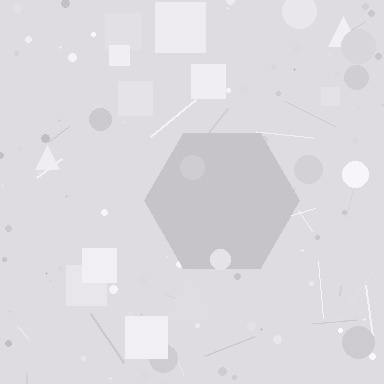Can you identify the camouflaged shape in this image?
The camouflaged shape is a hexagon.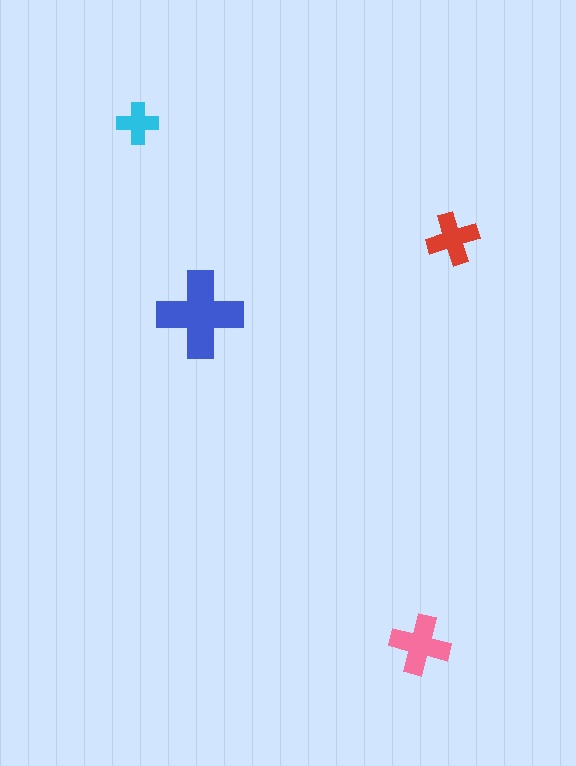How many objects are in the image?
There are 4 objects in the image.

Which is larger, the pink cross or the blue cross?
The blue one.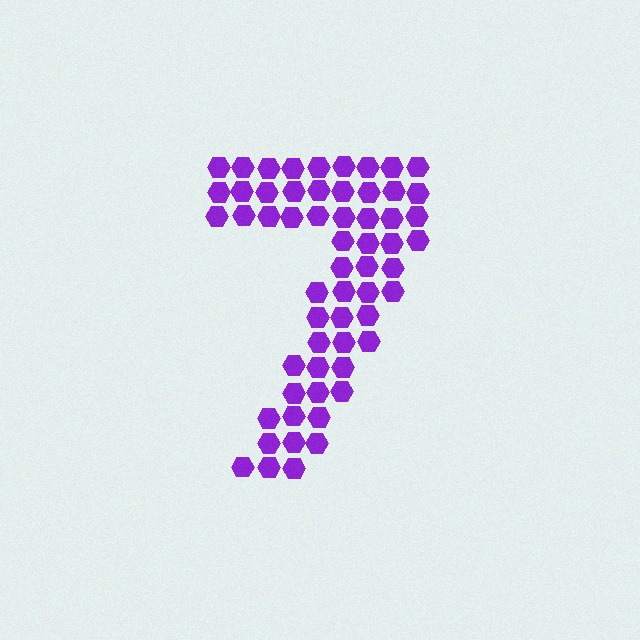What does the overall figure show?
The overall figure shows the digit 7.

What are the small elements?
The small elements are hexagons.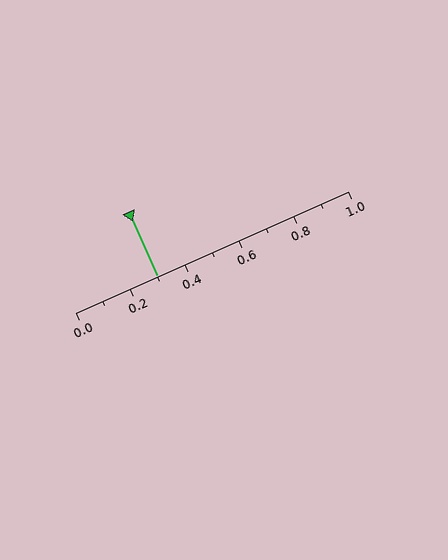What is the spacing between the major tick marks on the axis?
The major ticks are spaced 0.2 apart.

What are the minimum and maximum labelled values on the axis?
The axis runs from 0.0 to 1.0.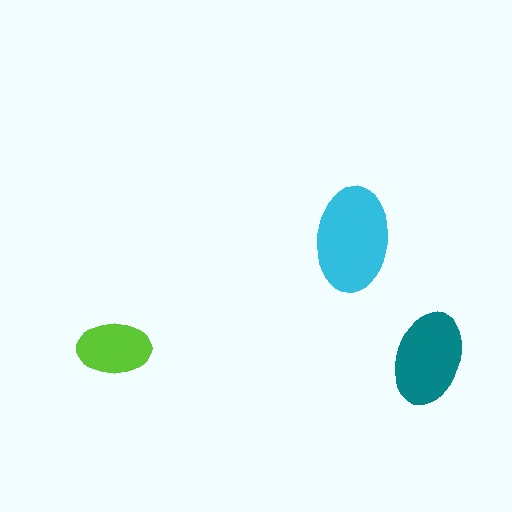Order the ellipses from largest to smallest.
the cyan one, the teal one, the lime one.